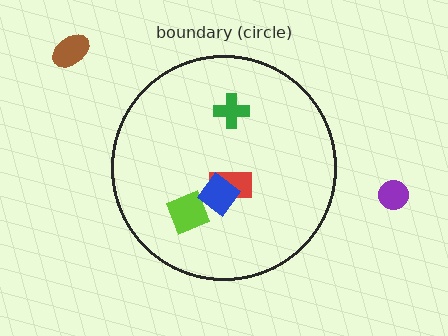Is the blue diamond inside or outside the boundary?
Inside.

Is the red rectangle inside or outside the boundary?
Inside.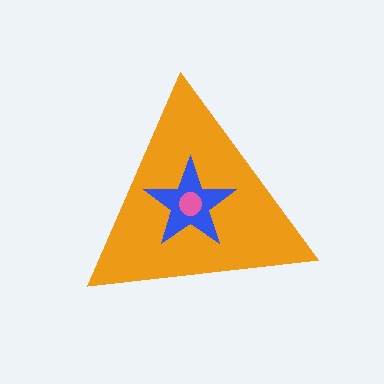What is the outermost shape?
The orange triangle.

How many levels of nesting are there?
3.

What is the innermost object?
The pink circle.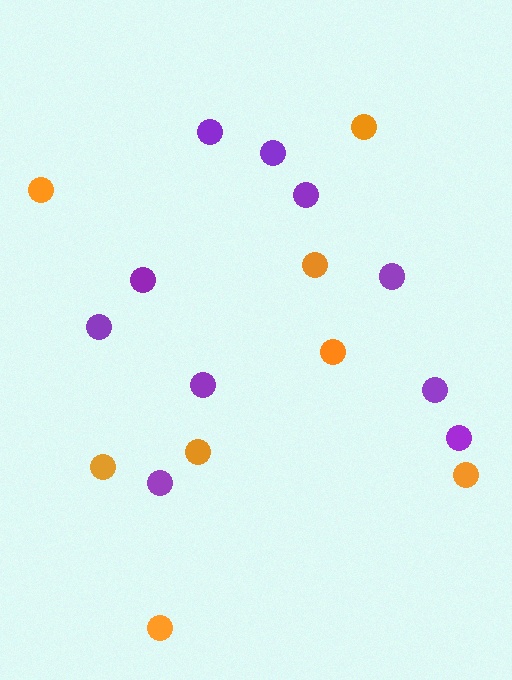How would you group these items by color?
There are 2 groups: one group of orange circles (8) and one group of purple circles (10).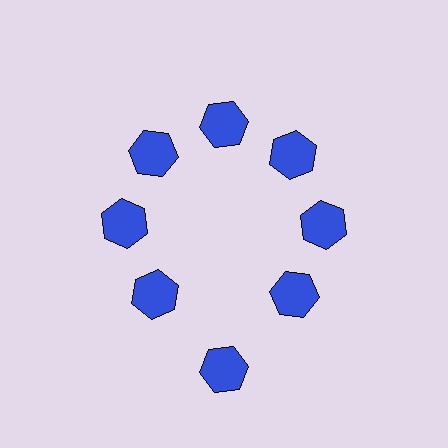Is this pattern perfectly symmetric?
No. The 8 blue hexagons are arranged in a ring, but one element near the 6 o'clock position is pushed outward from the center, breaking the 8-fold rotational symmetry.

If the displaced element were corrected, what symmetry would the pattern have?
It would have 8-fold rotational symmetry — the pattern would map onto itself every 45 degrees.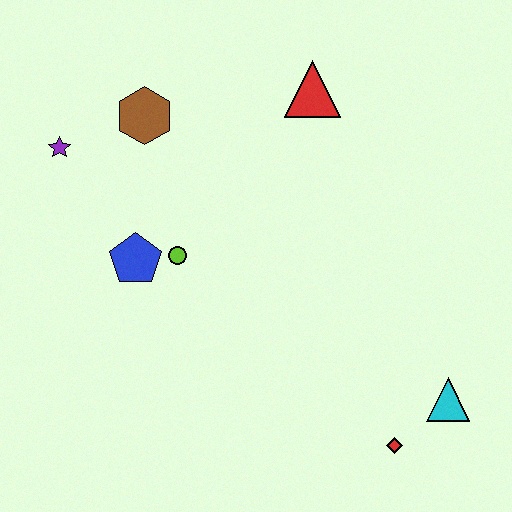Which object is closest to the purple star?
The brown hexagon is closest to the purple star.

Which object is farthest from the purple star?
The cyan triangle is farthest from the purple star.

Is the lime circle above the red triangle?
No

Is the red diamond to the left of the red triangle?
No